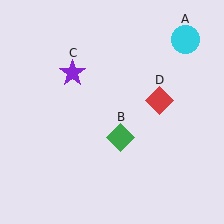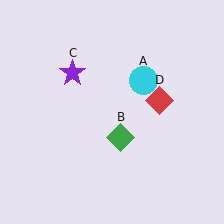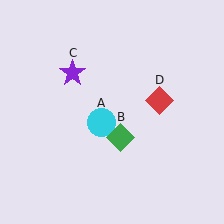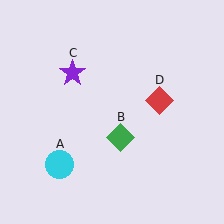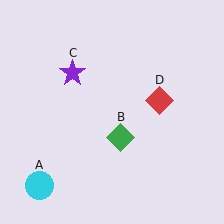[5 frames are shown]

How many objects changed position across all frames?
1 object changed position: cyan circle (object A).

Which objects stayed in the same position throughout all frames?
Green diamond (object B) and purple star (object C) and red diamond (object D) remained stationary.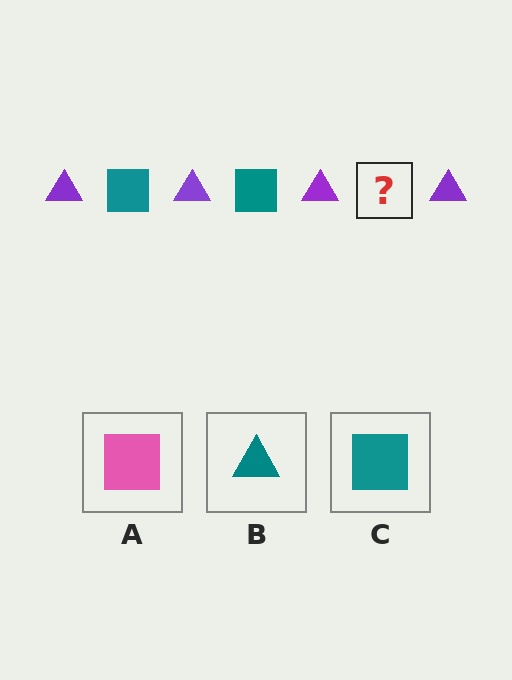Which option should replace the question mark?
Option C.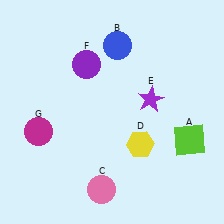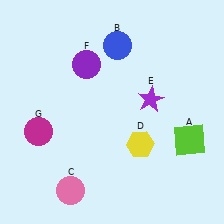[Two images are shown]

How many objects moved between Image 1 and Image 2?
1 object moved between the two images.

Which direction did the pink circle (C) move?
The pink circle (C) moved left.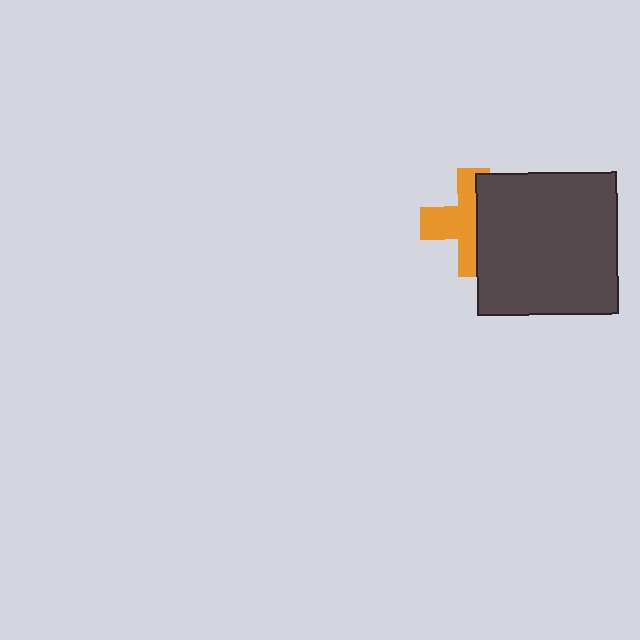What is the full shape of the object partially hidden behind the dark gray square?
The partially hidden object is an orange cross.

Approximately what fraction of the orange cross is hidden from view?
Roughly 45% of the orange cross is hidden behind the dark gray square.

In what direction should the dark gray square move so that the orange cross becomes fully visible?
The dark gray square should move right. That is the shortest direction to clear the overlap and leave the orange cross fully visible.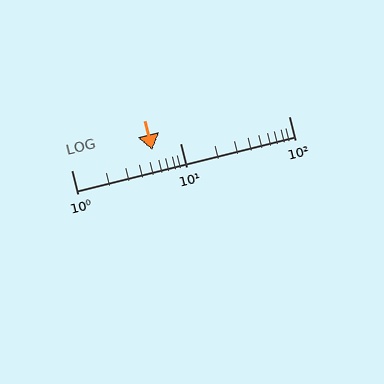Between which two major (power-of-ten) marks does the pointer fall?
The pointer is between 1 and 10.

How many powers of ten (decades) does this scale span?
The scale spans 2 decades, from 1 to 100.